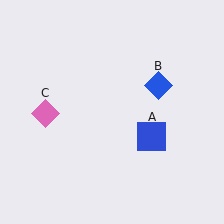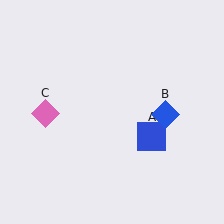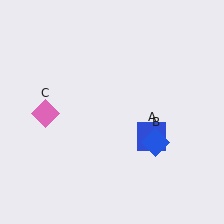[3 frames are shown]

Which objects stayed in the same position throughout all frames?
Blue square (object A) and pink diamond (object C) remained stationary.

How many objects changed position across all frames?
1 object changed position: blue diamond (object B).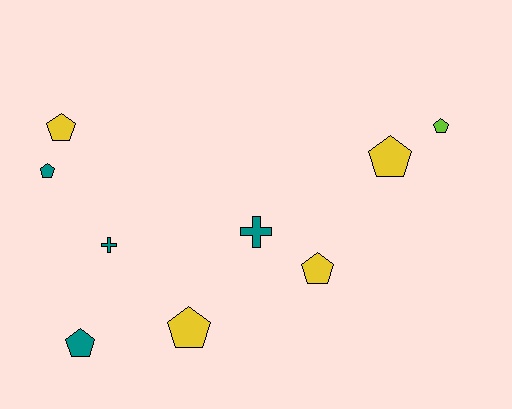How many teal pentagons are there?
There are 2 teal pentagons.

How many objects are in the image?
There are 9 objects.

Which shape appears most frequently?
Pentagon, with 7 objects.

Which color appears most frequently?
Yellow, with 4 objects.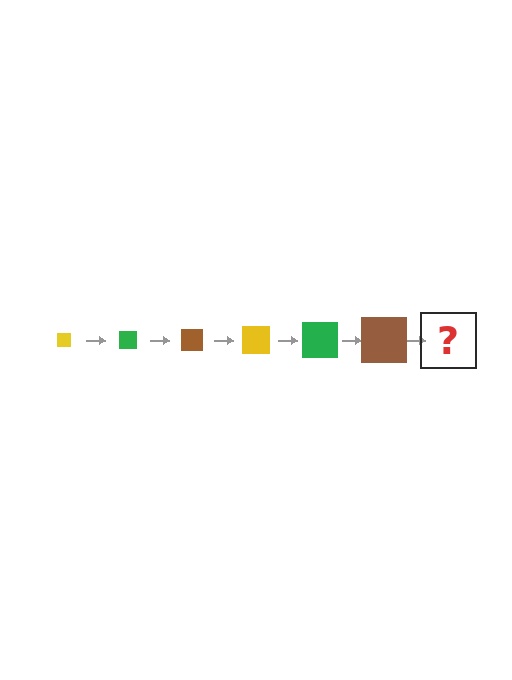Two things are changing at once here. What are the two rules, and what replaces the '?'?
The two rules are that the square grows larger each step and the color cycles through yellow, green, and brown. The '?' should be a yellow square, larger than the previous one.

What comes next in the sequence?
The next element should be a yellow square, larger than the previous one.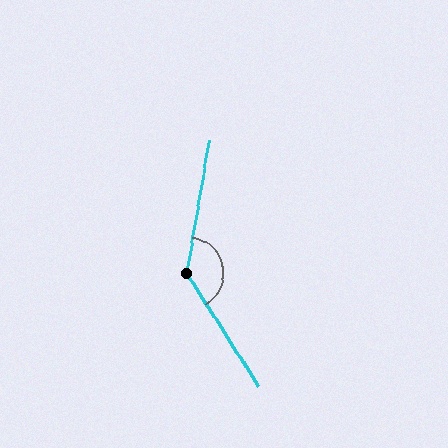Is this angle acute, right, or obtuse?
It is obtuse.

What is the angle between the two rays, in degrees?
Approximately 138 degrees.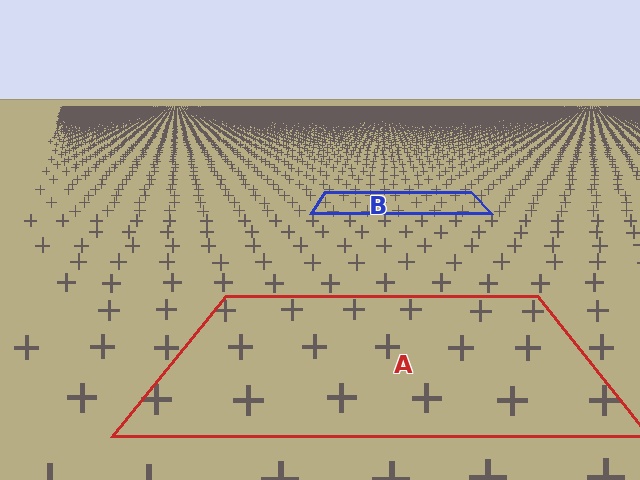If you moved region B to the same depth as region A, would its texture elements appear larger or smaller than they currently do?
They would appear larger. At a closer depth, the same texture elements are projected at a bigger on-screen size.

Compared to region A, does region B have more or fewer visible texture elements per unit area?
Region B has more texture elements per unit area — they are packed more densely because it is farther away.